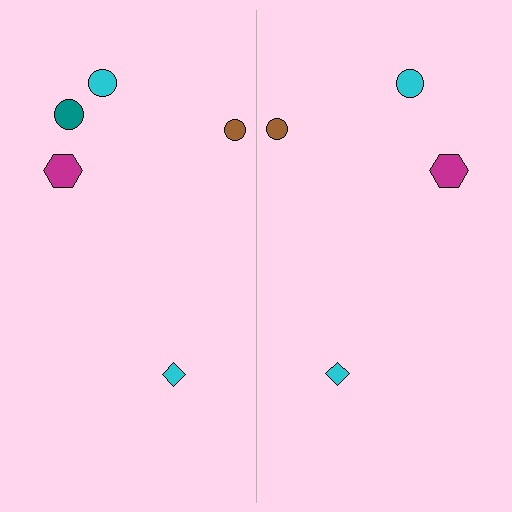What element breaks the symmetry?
A teal circle is missing from the right side.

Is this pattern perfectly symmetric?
No, the pattern is not perfectly symmetric. A teal circle is missing from the right side.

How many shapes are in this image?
There are 9 shapes in this image.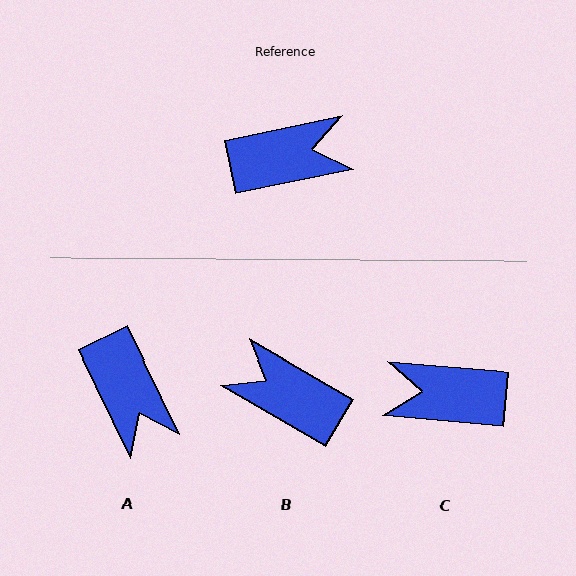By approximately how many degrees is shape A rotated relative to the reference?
Approximately 76 degrees clockwise.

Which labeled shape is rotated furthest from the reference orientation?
C, about 163 degrees away.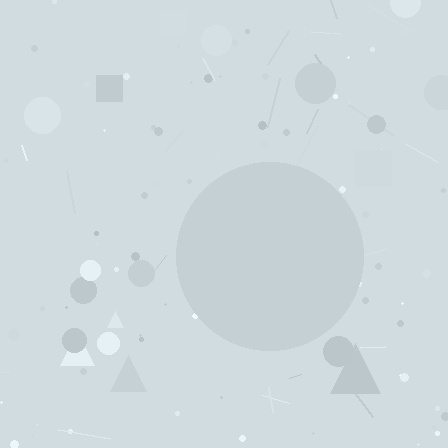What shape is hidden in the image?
A circle is hidden in the image.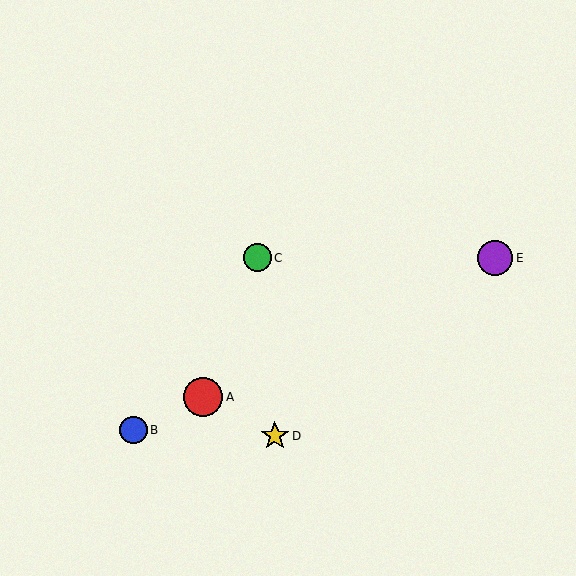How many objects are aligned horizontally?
2 objects (C, E) are aligned horizontally.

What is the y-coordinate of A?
Object A is at y≈397.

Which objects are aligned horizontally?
Objects C, E are aligned horizontally.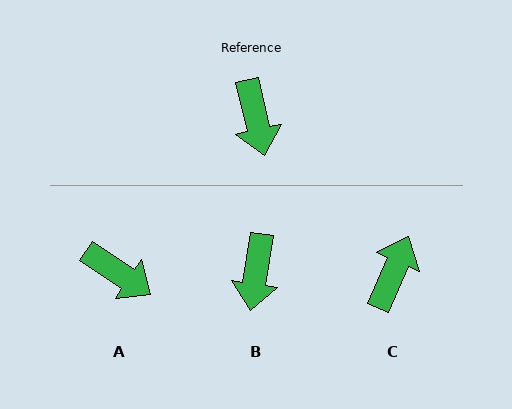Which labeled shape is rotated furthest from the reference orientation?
C, about 144 degrees away.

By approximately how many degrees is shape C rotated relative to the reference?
Approximately 144 degrees counter-clockwise.